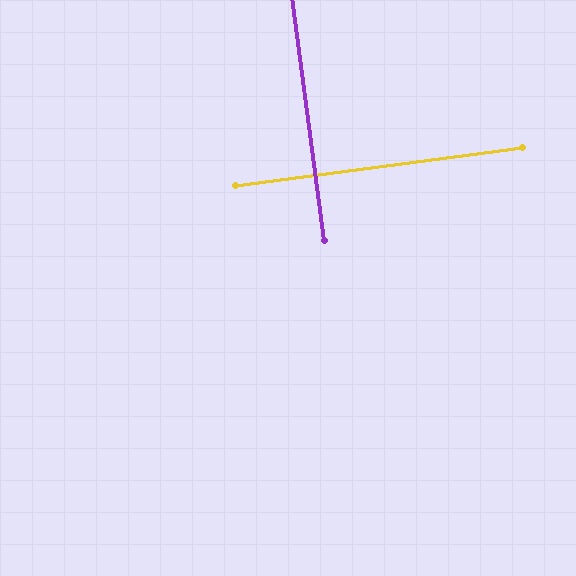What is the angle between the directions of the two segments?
Approximately 90 degrees.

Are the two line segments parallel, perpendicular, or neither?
Perpendicular — they meet at approximately 90°.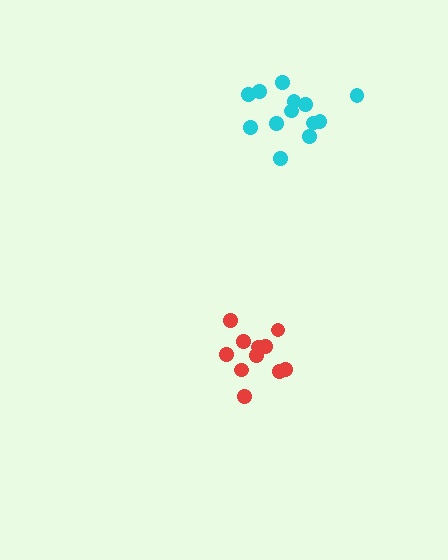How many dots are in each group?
Group 1: 11 dots, Group 2: 13 dots (24 total).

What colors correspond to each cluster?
The clusters are colored: red, cyan.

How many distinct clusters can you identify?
There are 2 distinct clusters.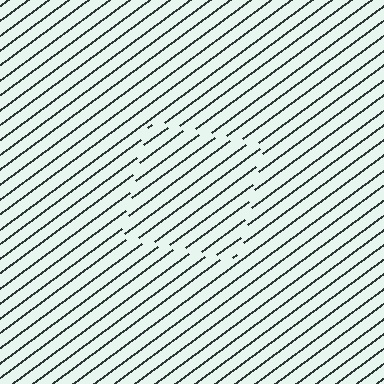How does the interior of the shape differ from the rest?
The interior of the shape contains the same grating, shifted by half a period — the contour is defined by the phase discontinuity where line-ends from the inner and outer gratings abut.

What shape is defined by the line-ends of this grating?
An illusory square. The interior of the shape contains the same grating, shifted by half a period — the contour is defined by the phase discontinuity where line-ends from the inner and outer gratings abut.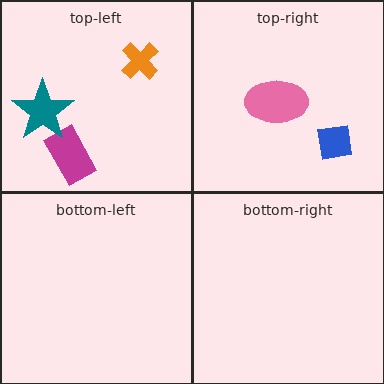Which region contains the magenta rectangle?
The top-left region.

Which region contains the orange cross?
The top-left region.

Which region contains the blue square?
The top-right region.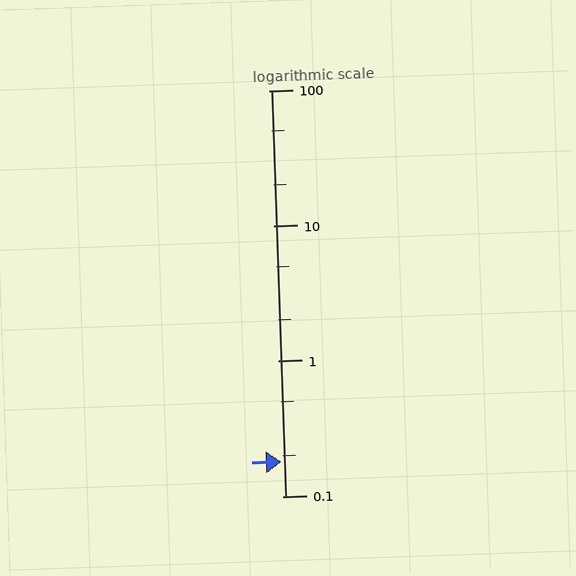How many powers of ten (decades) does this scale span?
The scale spans 3 decades, from 0.1 to 100.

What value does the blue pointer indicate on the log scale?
The pointer indicates approximately 0.18.